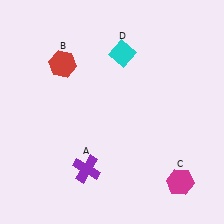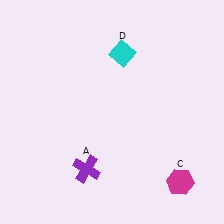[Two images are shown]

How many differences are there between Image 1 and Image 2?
There is 1 difference between the two images.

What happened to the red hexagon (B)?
The red hexagon (B) was removed in Image 2. It was in the top-left area of Image 1.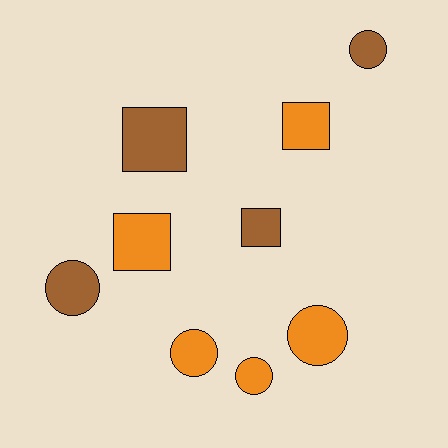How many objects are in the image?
There are 9 objects.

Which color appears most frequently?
Orange, with 5 objects.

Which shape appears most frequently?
Circle, with 5 objects.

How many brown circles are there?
There are 2 brown circles.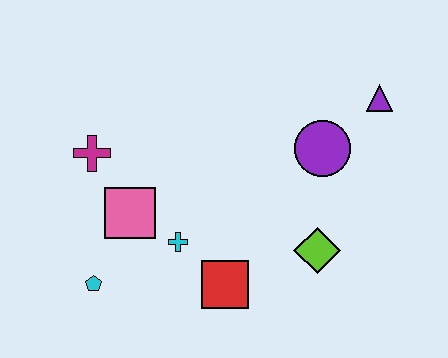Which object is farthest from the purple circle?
The cyan pentagon is farthest from the purple circle.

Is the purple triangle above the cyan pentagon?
Yes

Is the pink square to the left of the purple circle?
Yes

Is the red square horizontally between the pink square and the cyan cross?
No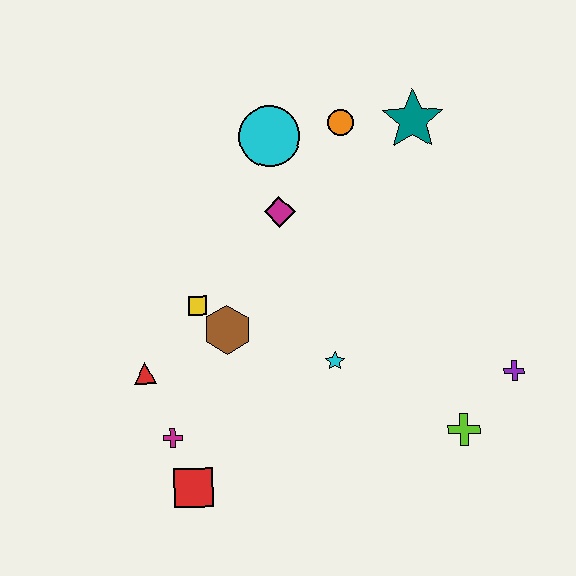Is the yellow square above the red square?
Yes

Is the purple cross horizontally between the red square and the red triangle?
No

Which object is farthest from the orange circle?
The red square is farthest from the orange circle.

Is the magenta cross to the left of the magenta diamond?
Yes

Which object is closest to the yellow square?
The brown hexagon is closest to the yellow square.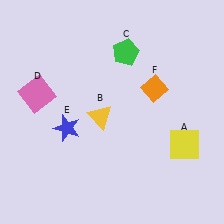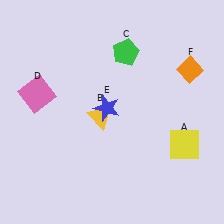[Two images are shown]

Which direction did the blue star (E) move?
The blue star (E) moved right.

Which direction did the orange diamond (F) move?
The orange diamond (F) moved right.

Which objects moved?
The objects that moved are: the blue star (E), the orange diamond (F).